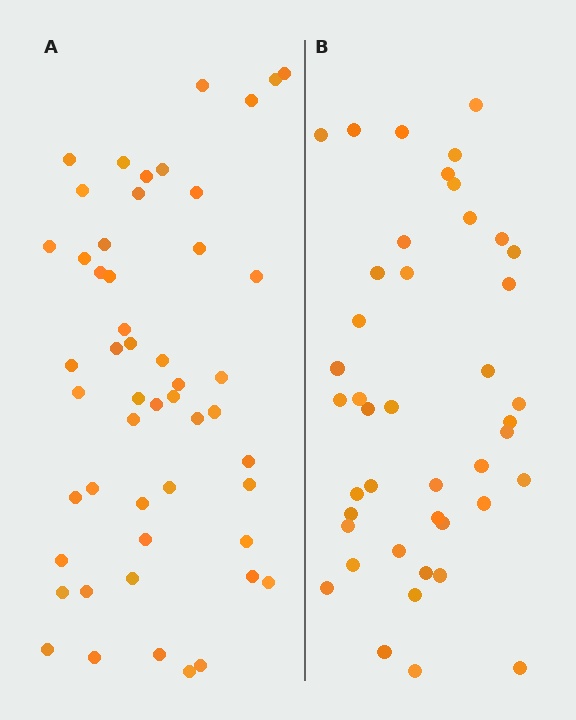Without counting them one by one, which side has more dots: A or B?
Region A (the left region) has more dots.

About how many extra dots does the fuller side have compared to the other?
Region A has roughly 8 or so more dots than region B.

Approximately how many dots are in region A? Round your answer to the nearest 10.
About 50 dots. (The exact count is 51, which rounds to 50.)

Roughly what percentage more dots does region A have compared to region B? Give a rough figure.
About 20% more.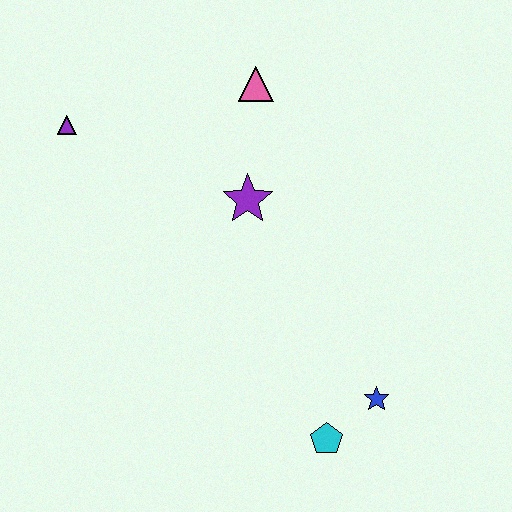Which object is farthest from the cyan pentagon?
The purple triangle is farthest from the cyan pentagon.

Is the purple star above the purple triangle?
No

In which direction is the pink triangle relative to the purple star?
The pink triangle is above the purple star.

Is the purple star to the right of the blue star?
No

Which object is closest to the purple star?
The pink triangle is closest to the purple star.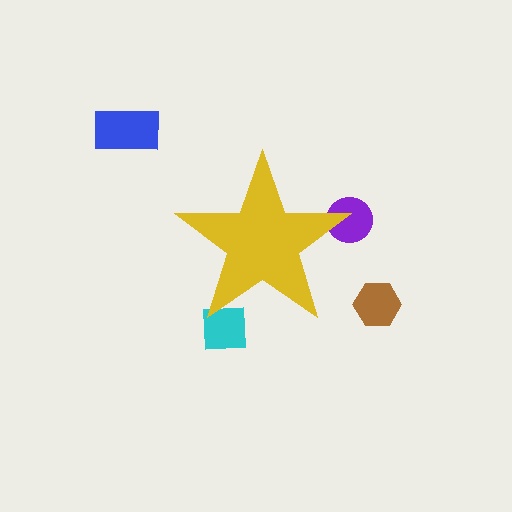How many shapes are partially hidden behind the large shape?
2 shapes are partially hidden.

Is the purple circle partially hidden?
Yes, the purple circle is partially hidden behind the yellow star.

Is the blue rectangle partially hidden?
No, the blue rectangle is fully visible.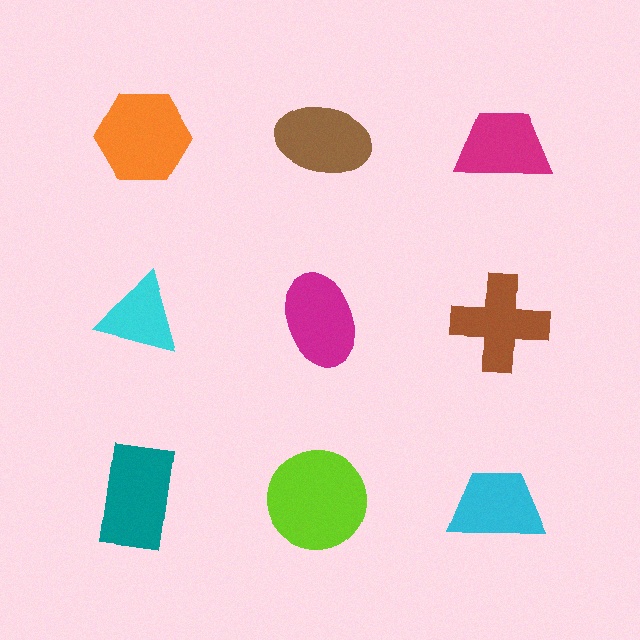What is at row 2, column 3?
A brown cross.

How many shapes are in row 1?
3 shapes.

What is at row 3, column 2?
A lime circle.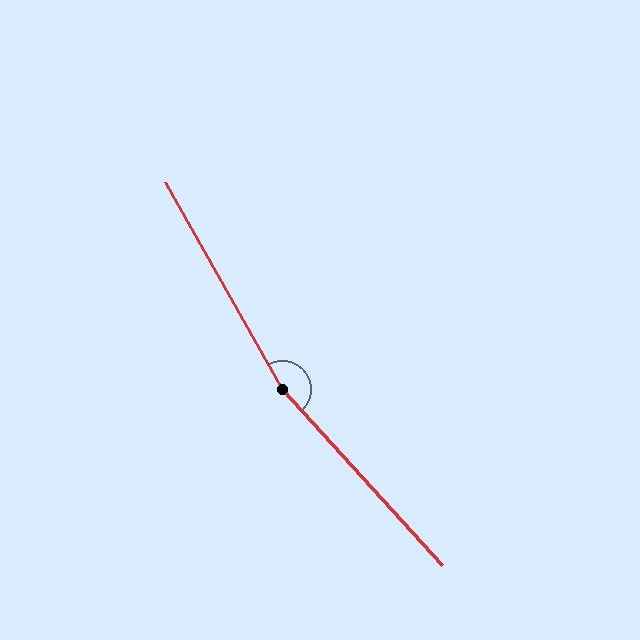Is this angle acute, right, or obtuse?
It is obtuse.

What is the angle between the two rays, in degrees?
Approximately 167 degrees.